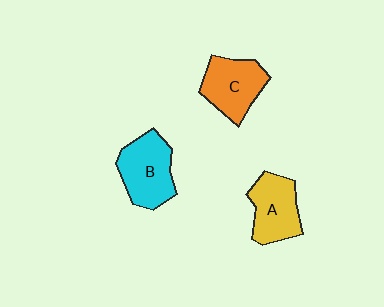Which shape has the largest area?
Shape B (cyan).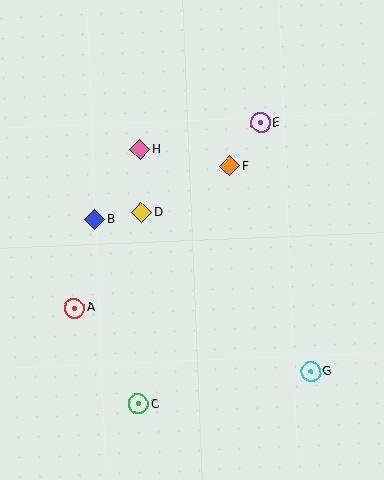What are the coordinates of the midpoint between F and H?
The midpoint between F and H is at (185, 158).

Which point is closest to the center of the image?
Point D at (142, 213) is closest to the center.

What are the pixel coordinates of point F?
Point F is at (230, 166).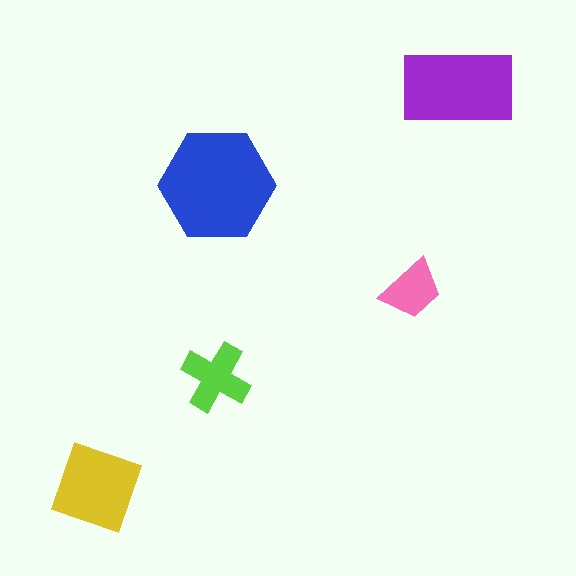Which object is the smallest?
The pink trapezoid.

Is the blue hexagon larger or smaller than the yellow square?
Larger.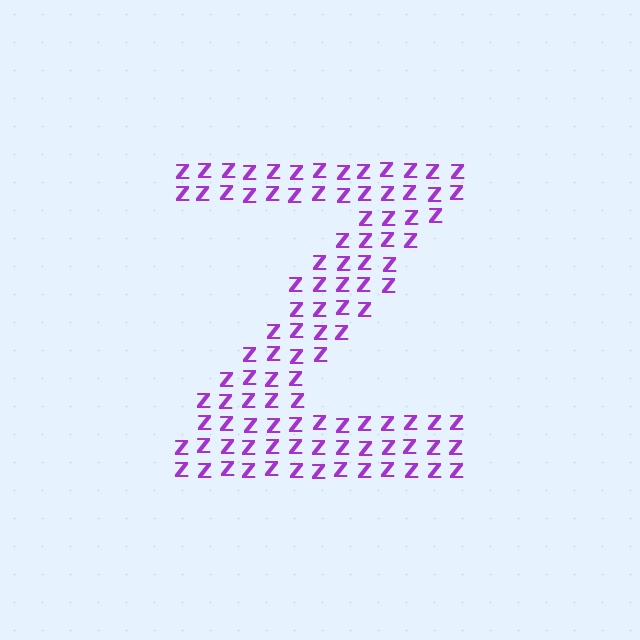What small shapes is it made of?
It is made of small letter Z's.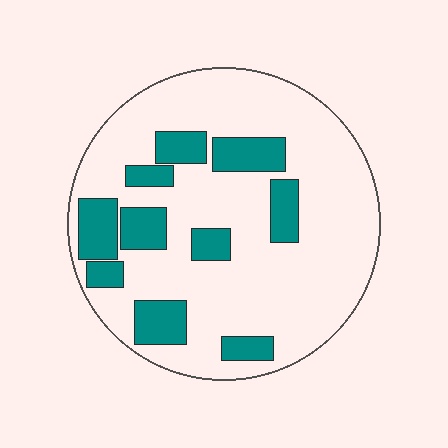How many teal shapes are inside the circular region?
10.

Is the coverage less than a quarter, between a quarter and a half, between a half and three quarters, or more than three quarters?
Less than a quarter.